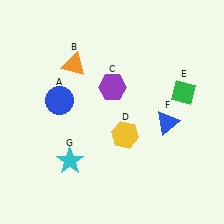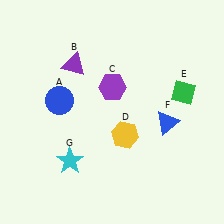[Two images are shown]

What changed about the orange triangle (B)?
In Image 1, B is orange. In Image 2, it changed to purple.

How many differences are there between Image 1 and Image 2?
There is 1 difference between the two images.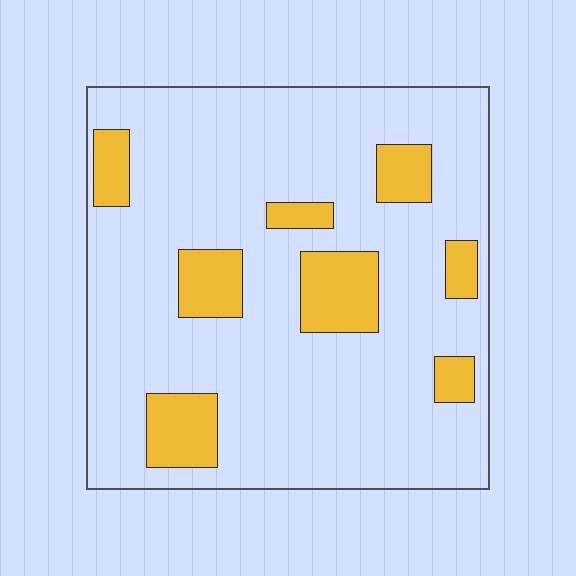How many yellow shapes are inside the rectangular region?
8.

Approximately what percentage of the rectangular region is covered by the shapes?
Approximately 15%.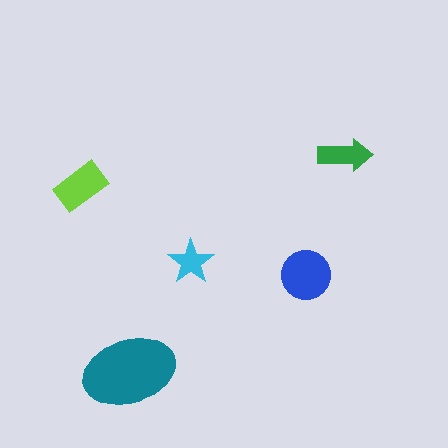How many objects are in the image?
There are 5 objects in the image.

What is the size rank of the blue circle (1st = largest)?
2nd.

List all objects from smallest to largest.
The cyan star, the green arrow, the lime rectangle, the blue circle, the teal ellipse.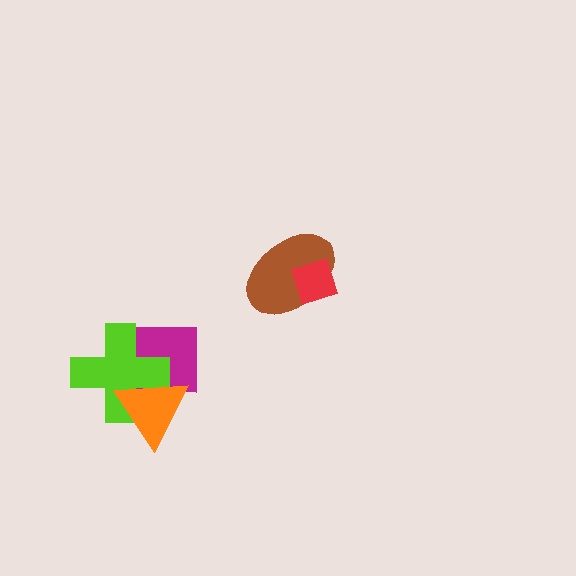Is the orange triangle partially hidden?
No, no other shape covers it.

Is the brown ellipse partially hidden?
Yes, it is partially covered by another shape.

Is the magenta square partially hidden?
Yes, it is partially covered by another shape.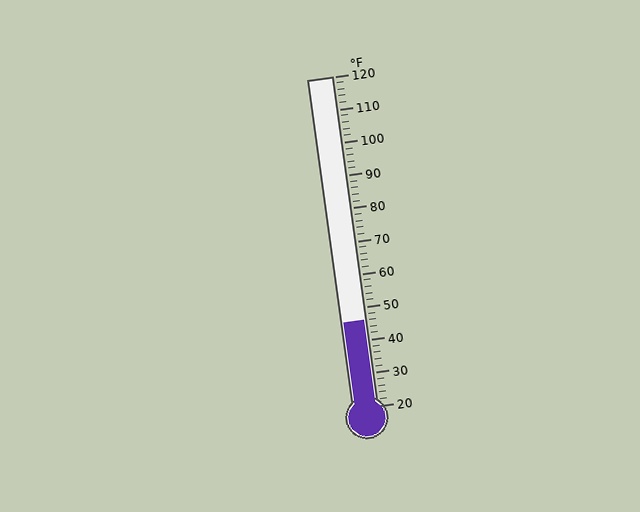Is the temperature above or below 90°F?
The temperature is below 90°F.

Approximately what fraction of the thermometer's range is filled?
The thermometer is filled to approximately 25% of its range.